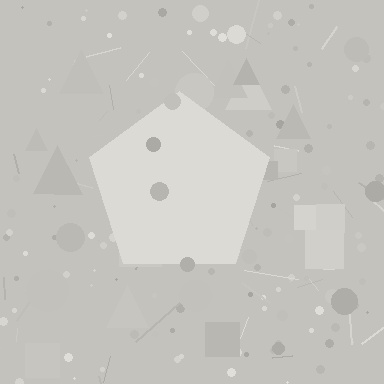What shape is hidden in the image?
A pentagon is hidden in the image.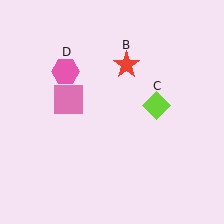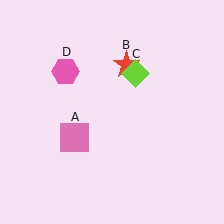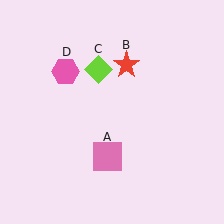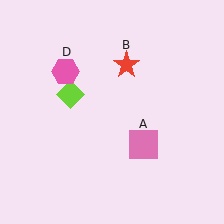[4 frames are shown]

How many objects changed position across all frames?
2 objects changed position: pink square (object A), lime diamond (object C).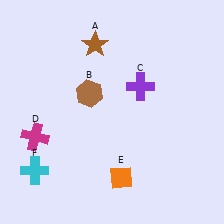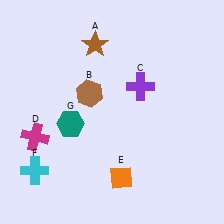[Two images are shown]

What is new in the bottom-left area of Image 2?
A teal hexagon (G) was added in the bottom-left area of Image 2.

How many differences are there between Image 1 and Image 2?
There is 1 difference between the two images.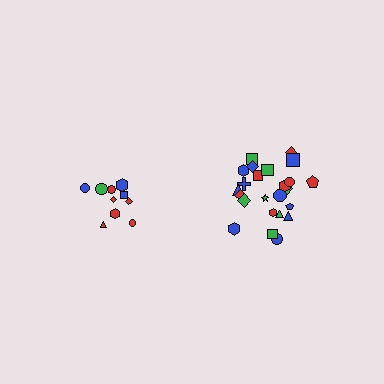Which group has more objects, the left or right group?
The right group.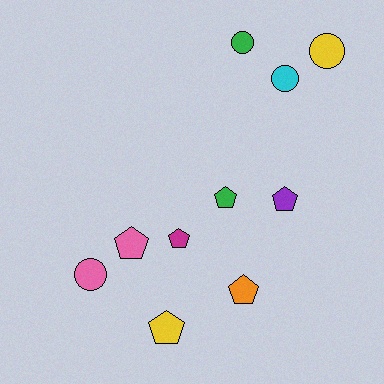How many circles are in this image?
There are 4 circles.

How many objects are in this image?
There are 10 objects.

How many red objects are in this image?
There are no red objects.